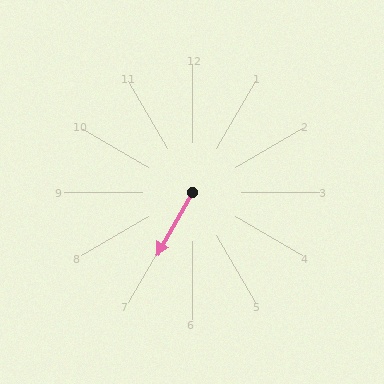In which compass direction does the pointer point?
Southwest.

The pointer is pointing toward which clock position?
Roughly 7 o'clock.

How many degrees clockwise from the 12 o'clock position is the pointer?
Approximately 209 degrees.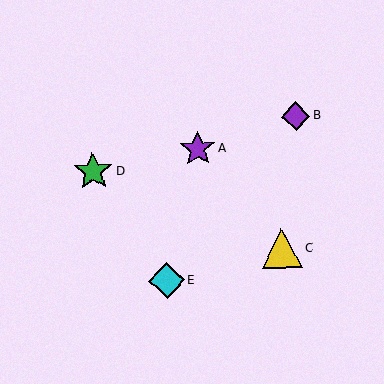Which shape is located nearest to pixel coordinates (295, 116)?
The purple diamond (labeled B) at (296, 116) is nearest to that location.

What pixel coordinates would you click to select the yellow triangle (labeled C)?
Click at (282, 248) to select the yellow triangle C.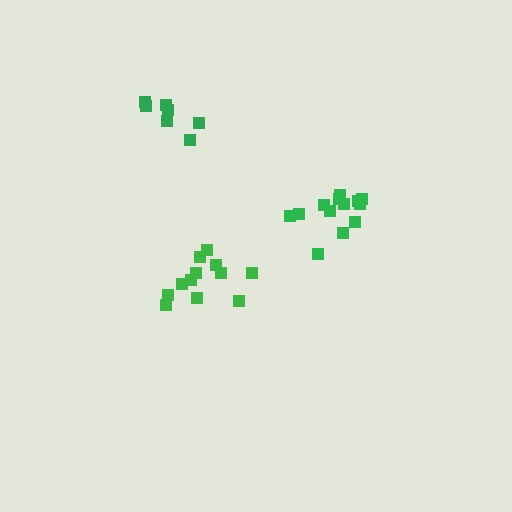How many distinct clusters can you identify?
There are 3 distinct clusters.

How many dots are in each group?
Group 1: 7 dots, Group 2: 13 dots, Group 3: 12 dots (32 total).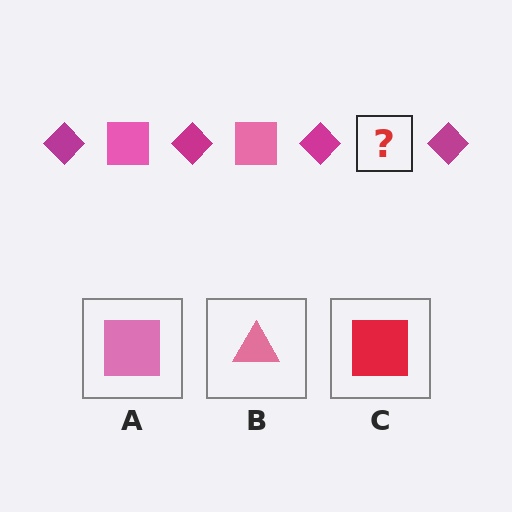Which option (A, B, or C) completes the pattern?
A.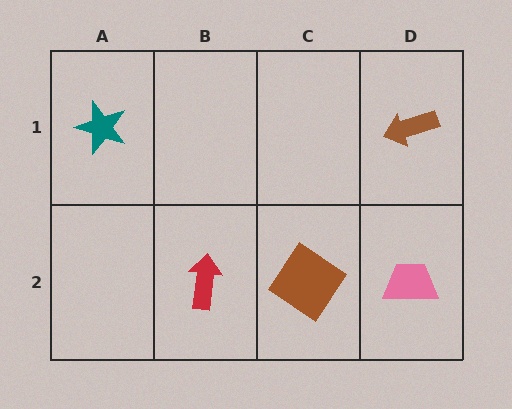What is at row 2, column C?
A brown diamond.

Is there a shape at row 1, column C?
No, that cell is empty.